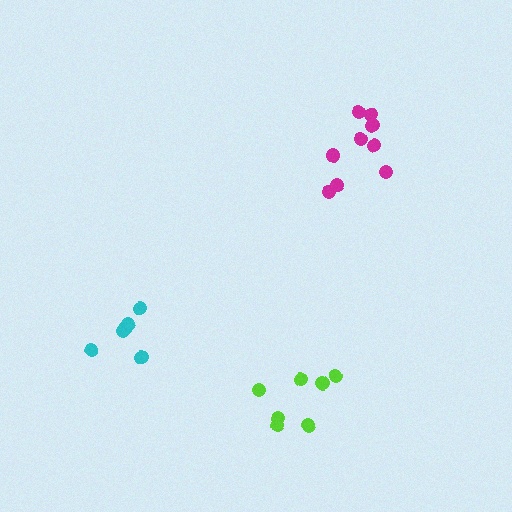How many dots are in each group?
Group 1: 6 dots, Group 2: 8 dots, Group 3: 9 dots (23 total).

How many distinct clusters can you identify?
There are 3 distinct clusters.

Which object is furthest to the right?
The magenta cluster is rightmost.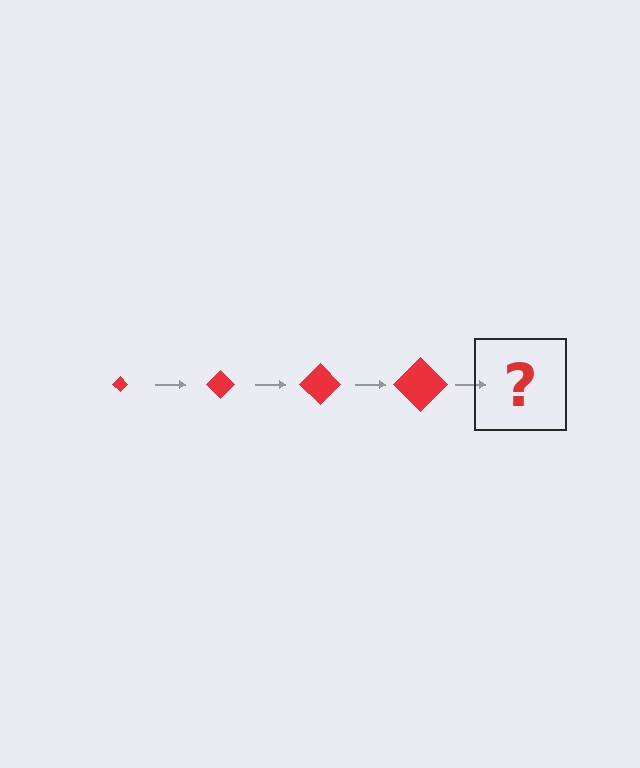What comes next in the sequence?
The next element should be a red diamond, larger than the previous one.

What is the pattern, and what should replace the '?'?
The pattern is that the diamond gets progressively larger each step. The '?' should be a red diamond, larger than the previous one.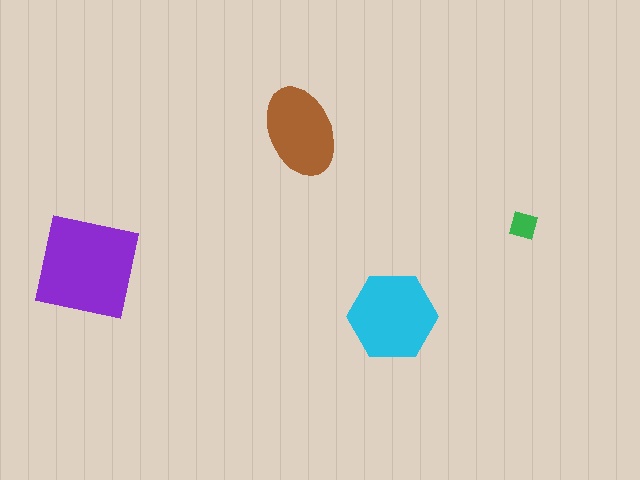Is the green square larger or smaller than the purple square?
Smaller.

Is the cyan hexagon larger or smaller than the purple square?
Smaller.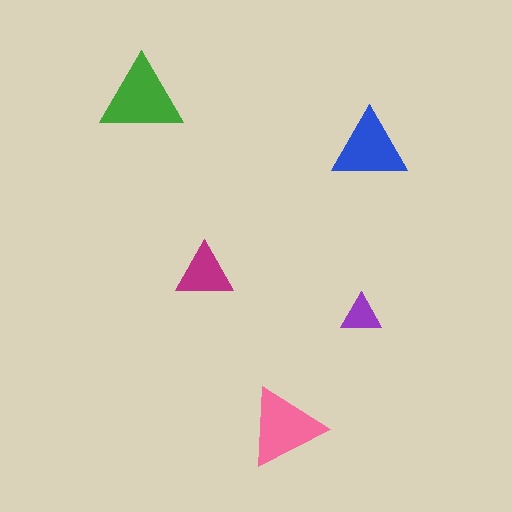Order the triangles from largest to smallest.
the green one, the pink one, the blue one, the magenta one, the purple one.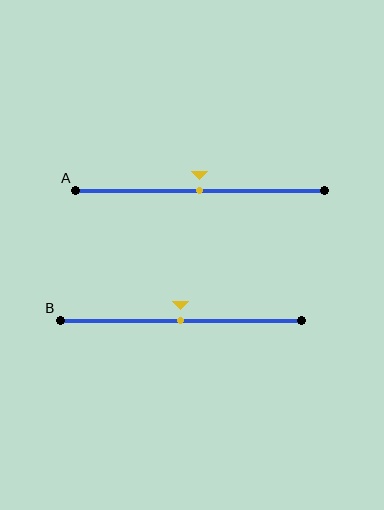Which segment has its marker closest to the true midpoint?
Segment A has its marker closest to the true midpoint.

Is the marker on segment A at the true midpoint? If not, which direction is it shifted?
Yes, the marker on segment A is at the true midpoint.